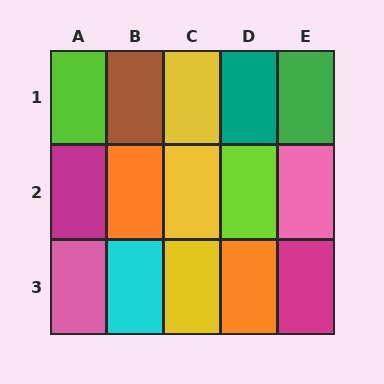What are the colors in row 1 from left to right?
Lime, brown, yellow, teal, green.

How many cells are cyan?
1 cell is cyan.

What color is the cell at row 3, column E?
Magenta.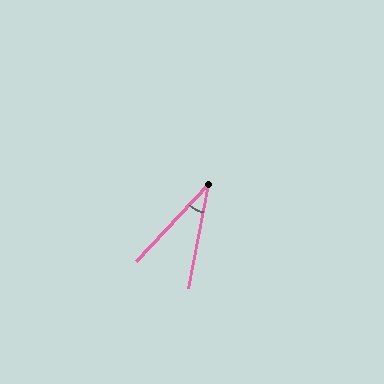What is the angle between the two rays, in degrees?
Approximately 32 degrees.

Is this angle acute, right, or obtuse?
It is acute.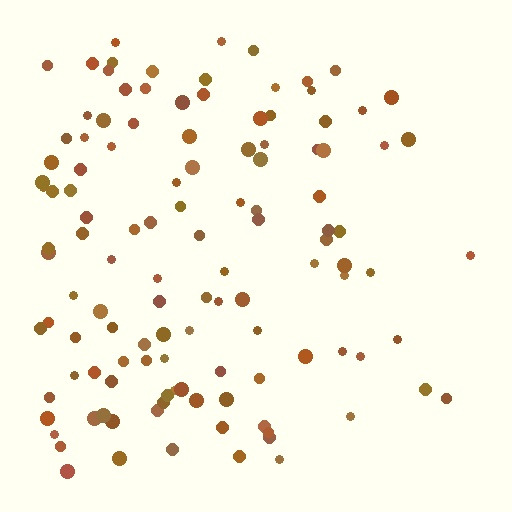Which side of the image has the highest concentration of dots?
The left.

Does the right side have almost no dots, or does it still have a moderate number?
Still a moderate number, just noticeably fewer than the left.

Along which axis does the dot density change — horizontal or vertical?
Horizontal.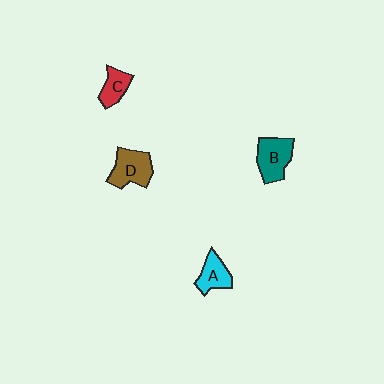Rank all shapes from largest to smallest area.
From largest to smallest: D (brown), B (teal), A (cyan), C (red).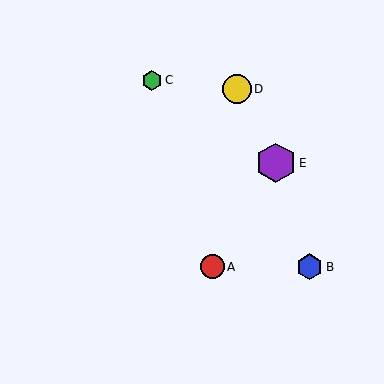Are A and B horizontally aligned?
Yes, both are at y≈267.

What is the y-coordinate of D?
Object D is at y≈89.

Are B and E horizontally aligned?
No, B is at y≈267 and E is at y≈163.